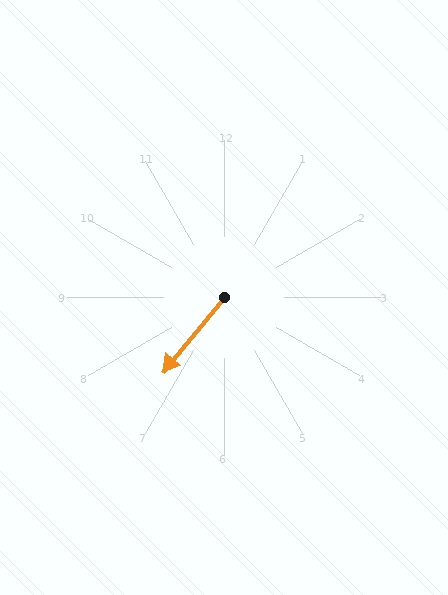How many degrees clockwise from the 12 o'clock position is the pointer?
Approximately 219 degrees.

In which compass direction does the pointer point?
Southwest.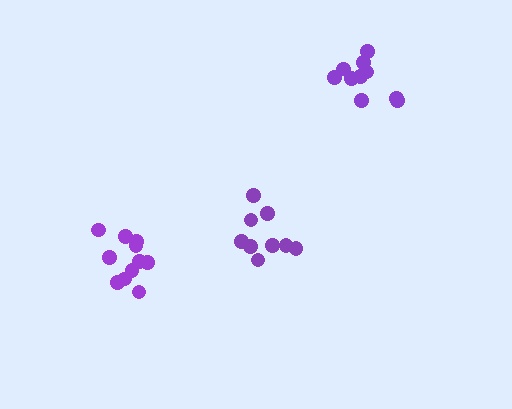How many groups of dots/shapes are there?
There are 3 groups.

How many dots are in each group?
Group 1: 9 dots, Group 2: 10 dots, Group 3: 11 dots (30 total).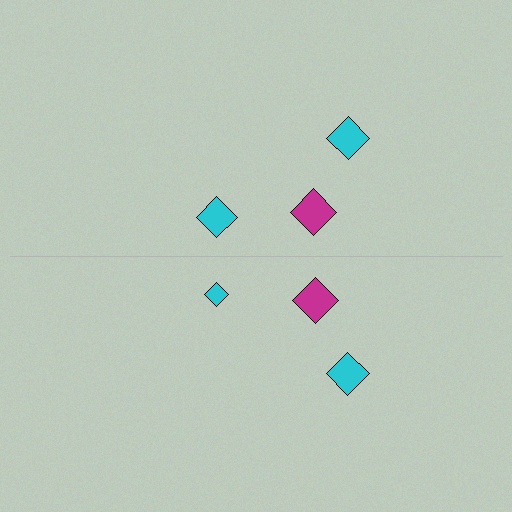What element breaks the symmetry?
The cyan diamond on the bottom side has a different size than its mirror counterpart.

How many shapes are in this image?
There are 6 shapes in this image.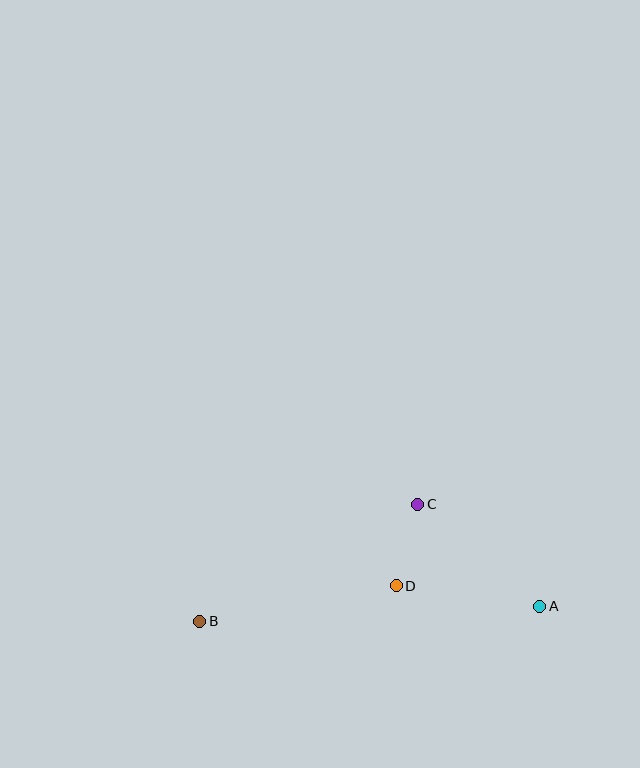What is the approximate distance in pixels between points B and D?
The distance between B and D is approximately 200 pixels.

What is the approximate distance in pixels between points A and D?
The distance between A and D is approximately 145 pixels.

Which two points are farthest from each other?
Points A and B are farthest from each other.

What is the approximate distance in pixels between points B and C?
The distance between B and C is approximately 248 pixels.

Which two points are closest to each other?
Points C and D are closest to each other.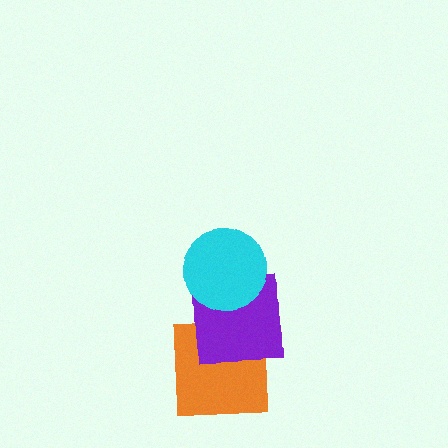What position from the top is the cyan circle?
The cyan circle is 1st from the top.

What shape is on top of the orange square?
The purple square is on top of the orange square.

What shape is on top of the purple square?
The cyan circle is on top of the purple square.